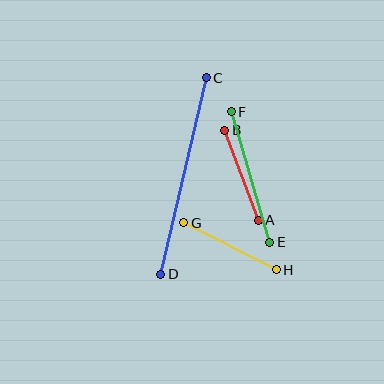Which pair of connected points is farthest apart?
Points C and D are farthest apart.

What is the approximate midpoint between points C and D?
The midpoint is at approximately (184, 176) pixels.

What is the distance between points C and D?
The distance is approximately 202 pixels.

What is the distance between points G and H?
The distance is approximately 104 pixels.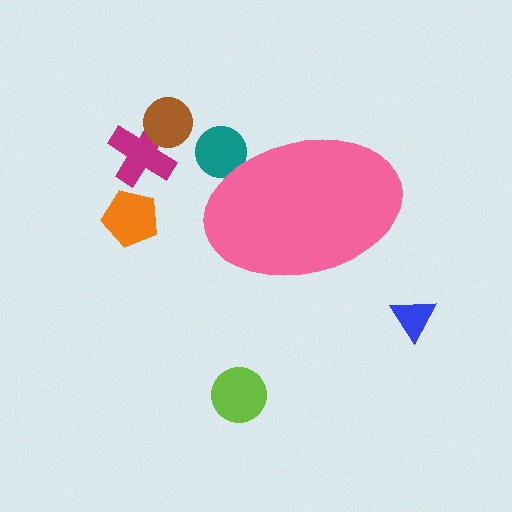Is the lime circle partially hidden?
No, the lime circle is fully visible.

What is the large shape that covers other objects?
A pink ellipse.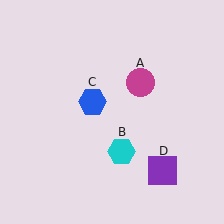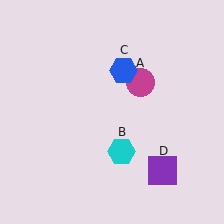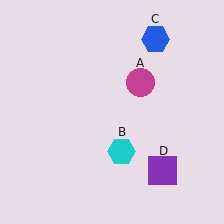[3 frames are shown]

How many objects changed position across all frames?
1 object changed position: blue hexagon (object C).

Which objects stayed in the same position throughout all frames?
Magenta circle (object A) and cyan hexagon (object B) and purple square (object D) remained stationary.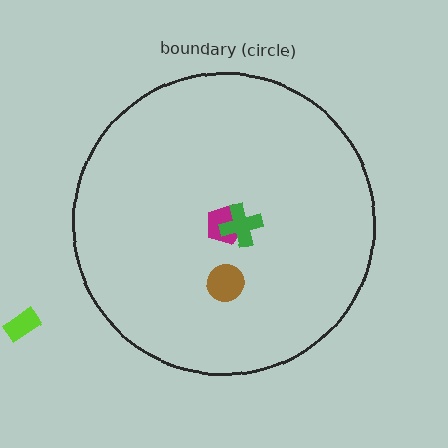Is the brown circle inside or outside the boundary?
Inside.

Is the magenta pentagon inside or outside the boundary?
Inside.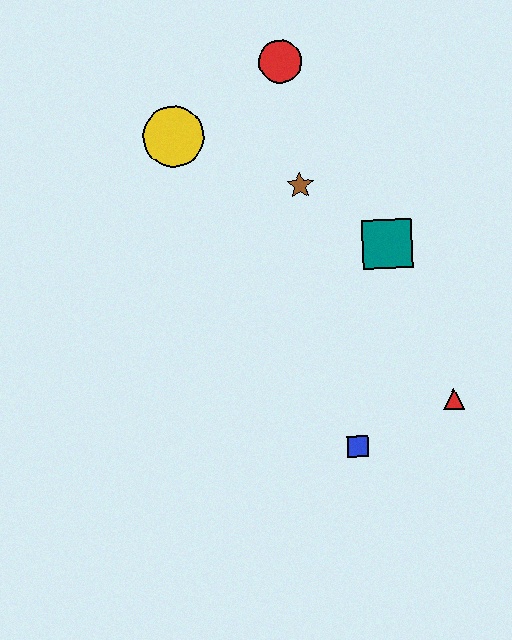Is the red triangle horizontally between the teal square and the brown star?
No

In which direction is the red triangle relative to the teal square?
The red triangle is below the teal square.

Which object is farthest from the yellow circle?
The red triangle is farthest from the yellow circle.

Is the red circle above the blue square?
Yes